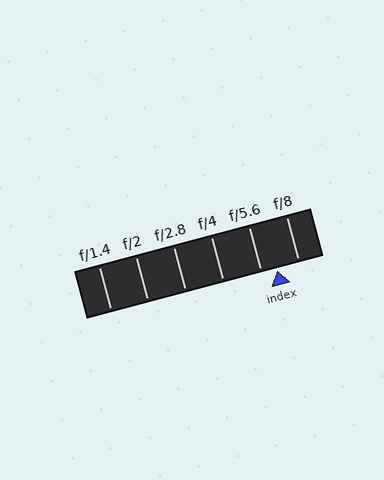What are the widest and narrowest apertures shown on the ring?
The widest aperture shown is f/1.4 and the narrowest is f/8.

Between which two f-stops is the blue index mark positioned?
The index mark is between f/5.6 and f/8.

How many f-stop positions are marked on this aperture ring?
There are 6 f-stop positions marked.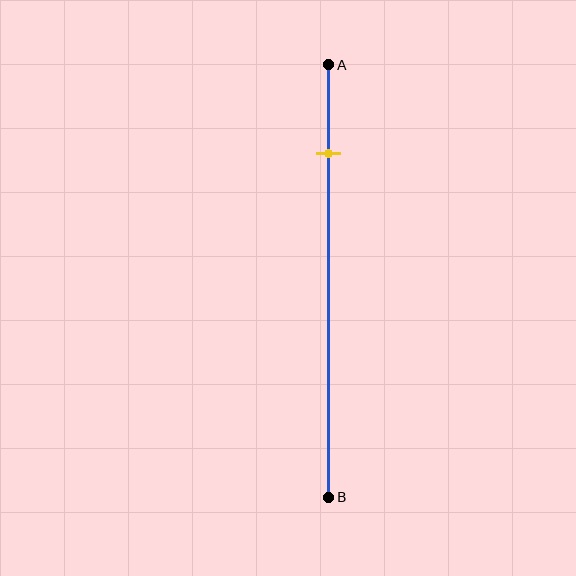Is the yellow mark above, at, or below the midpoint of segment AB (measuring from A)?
The yellow mark is above the midpoint of segment AB.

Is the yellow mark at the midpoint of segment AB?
No, the mark is at about 20% from A, not at the 50% midpoint.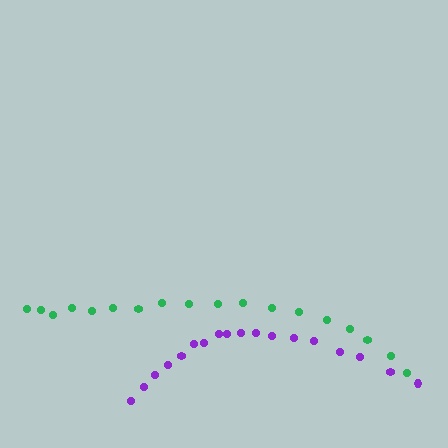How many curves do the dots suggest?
There are 2 distinct paths.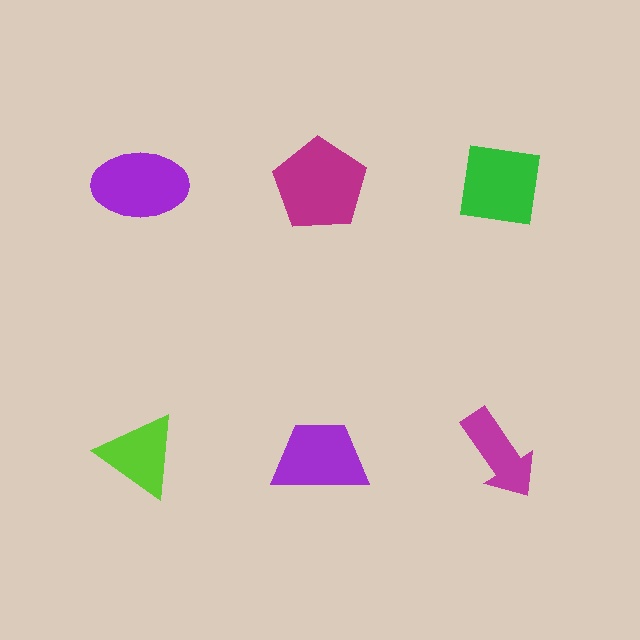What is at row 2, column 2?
A purple trapezoid.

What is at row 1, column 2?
A magenta pentagon.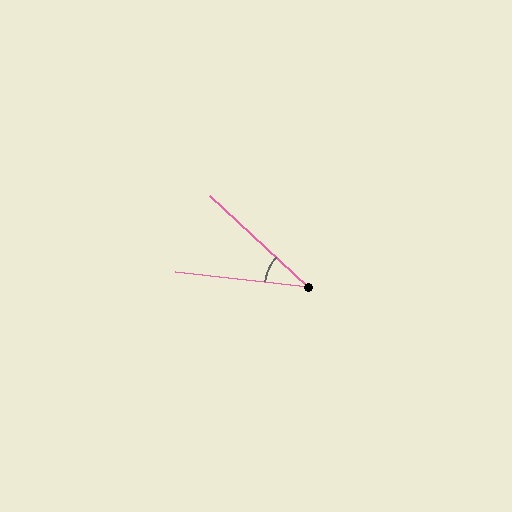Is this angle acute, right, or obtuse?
It is acute.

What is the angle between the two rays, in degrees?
Approximately 36 degrees.